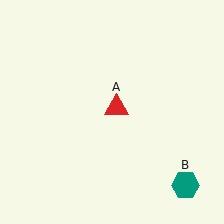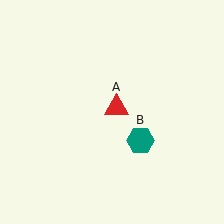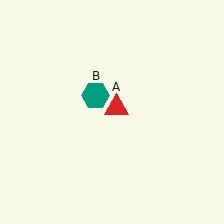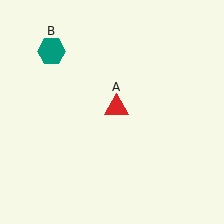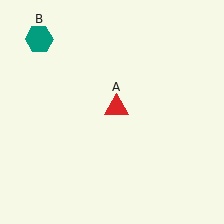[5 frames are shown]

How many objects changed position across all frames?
1 object changed position: teal hexagon (object B).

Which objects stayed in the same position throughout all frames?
Red triangle (object A) remained stationary.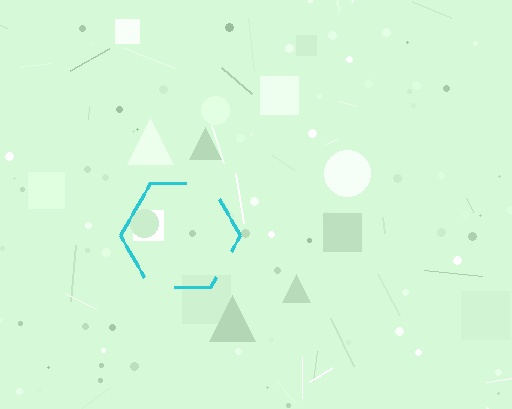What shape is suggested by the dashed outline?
The dashed outline suggests a hexagon.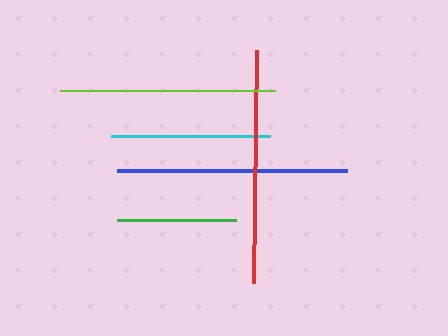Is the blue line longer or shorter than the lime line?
The blue line is longer than the lime line.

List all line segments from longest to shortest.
From longest to shortest: red, blue, lime, cyan, green.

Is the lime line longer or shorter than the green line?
The lime line is longer than the green line.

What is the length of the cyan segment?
The cyan segment is approximately 159 pixels long.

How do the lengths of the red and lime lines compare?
The red and lime lines are approximately the same length.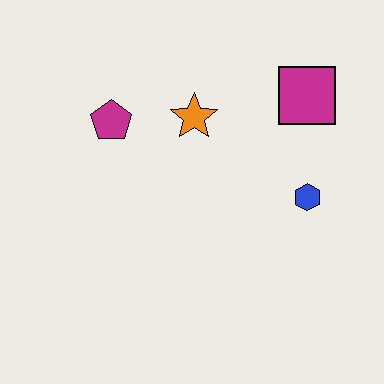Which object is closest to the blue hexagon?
The magenta square is closest to the blue hexagon.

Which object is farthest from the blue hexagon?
The magenta pentagon is farthest from the blue hexagon.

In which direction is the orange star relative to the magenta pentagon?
The orange star is to the right of the magenta pentagon.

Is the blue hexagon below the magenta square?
Yes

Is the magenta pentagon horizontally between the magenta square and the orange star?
No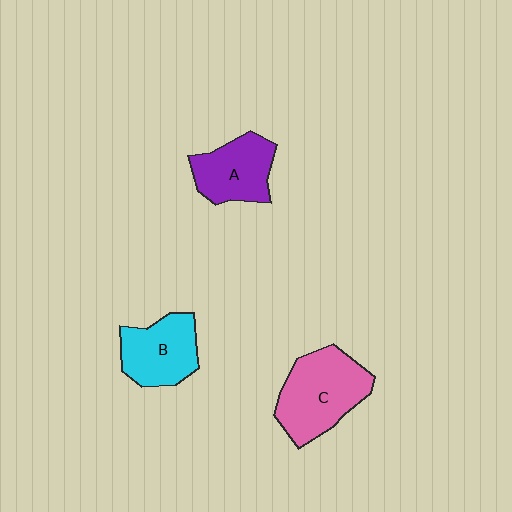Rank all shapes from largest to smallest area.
From largest to smallest: C (pink), B (cyan), A (purple).